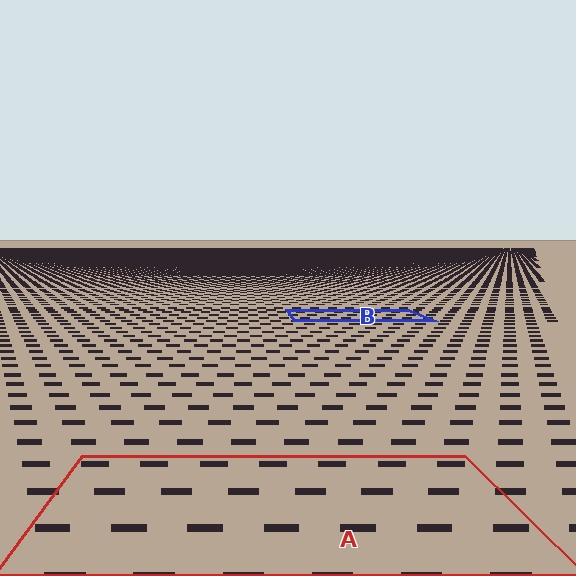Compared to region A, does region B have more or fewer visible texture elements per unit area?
Region B has more texture elements per unit area — they are packed more densely because it is farther away.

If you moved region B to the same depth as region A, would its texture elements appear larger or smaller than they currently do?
They would appear larger. At a closer depth, the same texture elements are projected at a bigger on-screen size.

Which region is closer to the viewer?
Region A is closer. The texture elements there are larger and more spread out.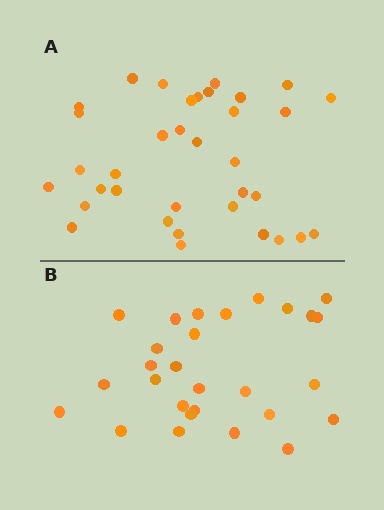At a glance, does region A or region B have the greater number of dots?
Region A (the top region) has more dots.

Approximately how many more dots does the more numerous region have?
Region A has roughly 8 or so more dots than region B.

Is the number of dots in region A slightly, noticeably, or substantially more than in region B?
Region A has noticeably more, but not dramatically so. The ratio is roughly 1.2 to 1.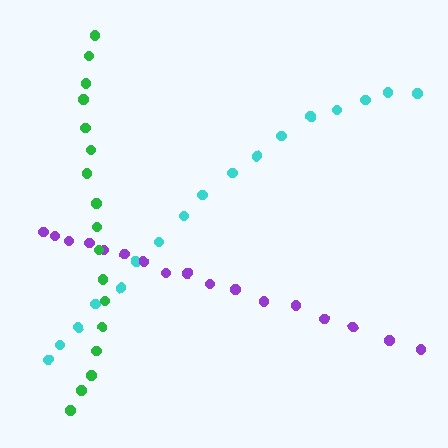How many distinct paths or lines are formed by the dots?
There are 3 distinct paths.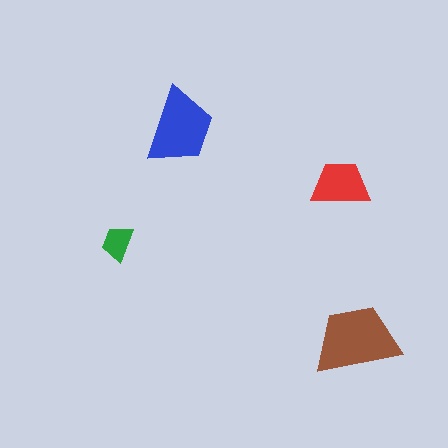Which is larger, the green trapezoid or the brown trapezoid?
The brown one.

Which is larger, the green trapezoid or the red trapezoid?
The red one.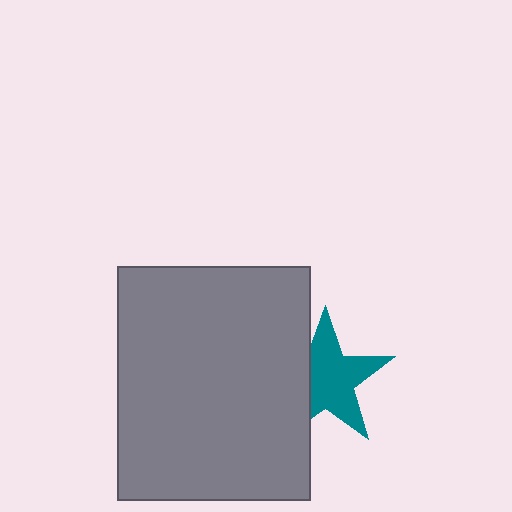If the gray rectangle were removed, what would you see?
You would see the complete teal star.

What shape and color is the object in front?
The object in front is a gray rectangle.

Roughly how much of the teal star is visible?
Most of it is visible (roughly 69%).